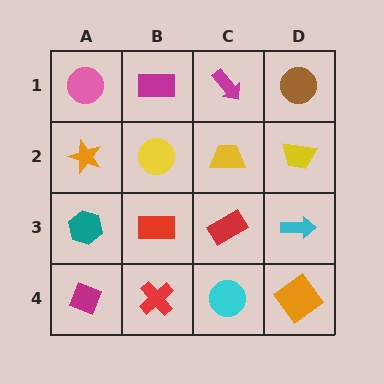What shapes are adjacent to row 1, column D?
A yellow trapezoid (row 2, column D), a magenta arrow (row 1, column C).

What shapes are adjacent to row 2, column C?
A magenta arrow (row 1, column C), a red rectangle (row 3, column C), a yellow circle (row 2, column B), a yellow trapezoid (row 2, column D).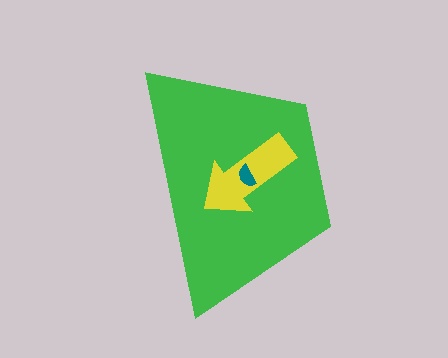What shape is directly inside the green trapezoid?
The yellow arrow.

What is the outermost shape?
The green trapezoid.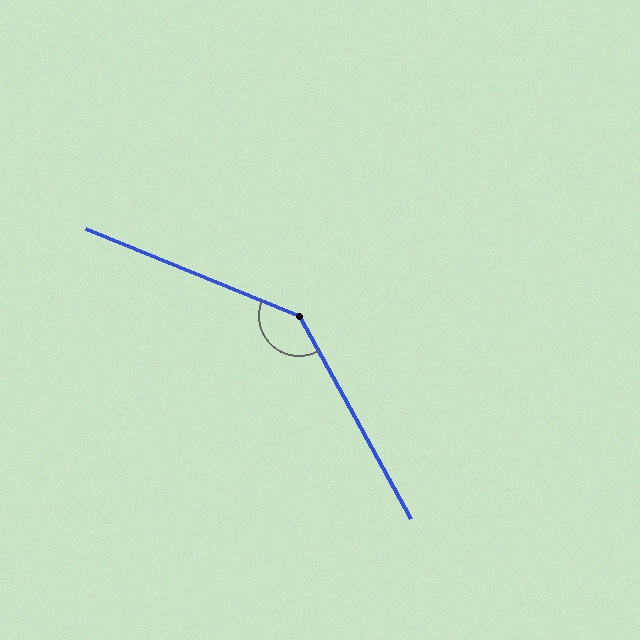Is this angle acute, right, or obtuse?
It is obtuse.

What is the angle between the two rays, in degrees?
Approximately 141 degrees.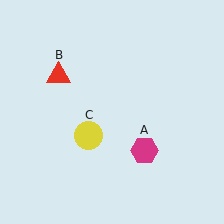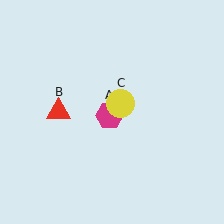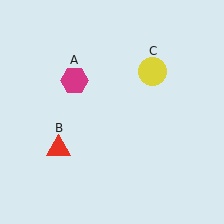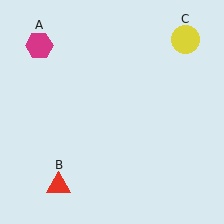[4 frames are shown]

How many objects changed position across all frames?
3 objects changed position: magenta hexagon (object A), red triangle (object B), yellow circle (object C).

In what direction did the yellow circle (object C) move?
The yellow circle (object C) moved up and to the right.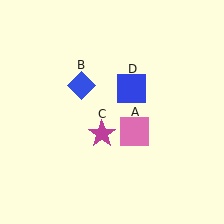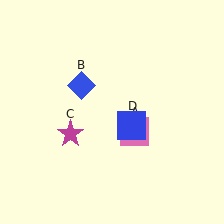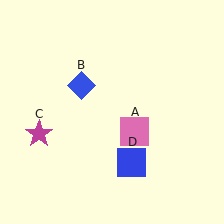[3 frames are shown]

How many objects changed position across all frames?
2 objects changed position: magenta star (object C), blue square (object D).